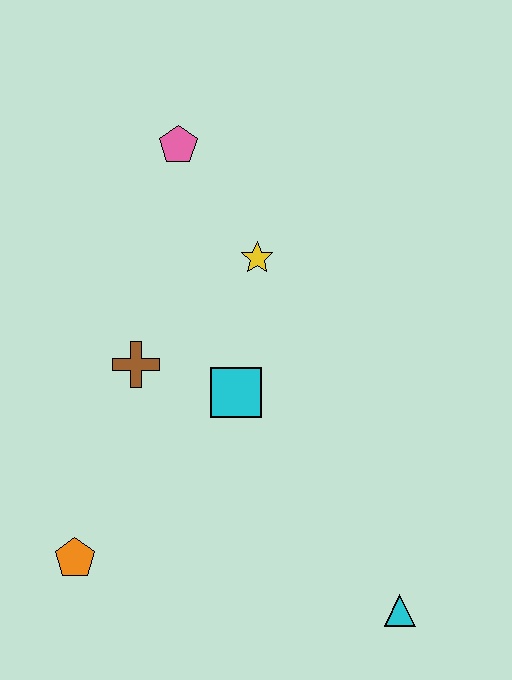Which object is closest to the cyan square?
The brown cross is closest to the cyan square.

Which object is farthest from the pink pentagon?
The cyan triangle is farthest from the pink pentagon.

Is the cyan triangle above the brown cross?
No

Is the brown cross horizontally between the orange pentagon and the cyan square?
Yes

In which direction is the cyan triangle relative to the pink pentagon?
The cyan triangle is below the pink pentagon.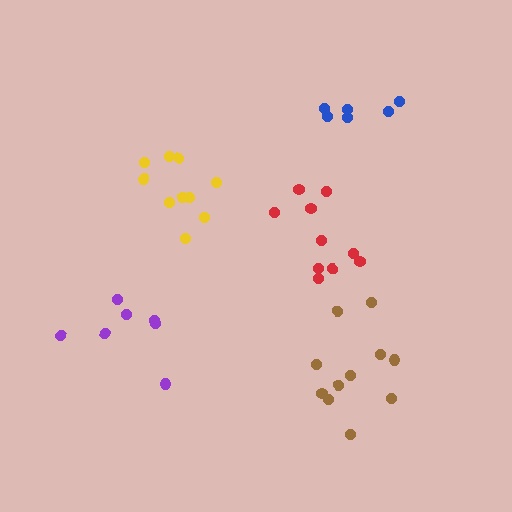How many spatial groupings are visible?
There are 5 spatial groupings.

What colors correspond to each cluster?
The clusters are colored: red, yellow, brown, blue, purple.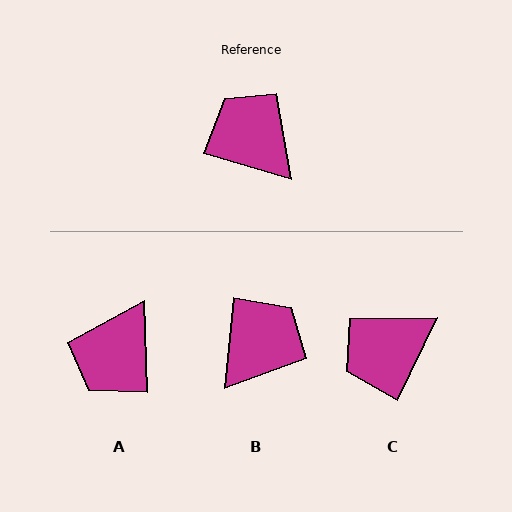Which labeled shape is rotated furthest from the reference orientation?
A, about 109 degrees away.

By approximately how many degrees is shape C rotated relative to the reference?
Approximately 81 degrees counter-clockwise.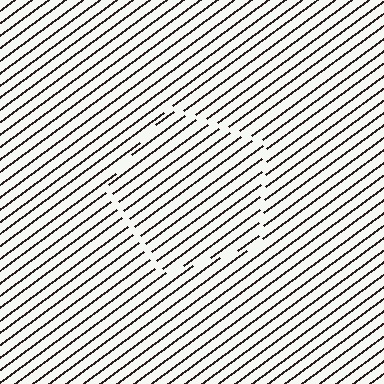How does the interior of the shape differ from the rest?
The interior of the shape contains the same grating, shifted by half a period — the contour is defined by the phase discontinuity where line-ends from the inner and outer gratings abut.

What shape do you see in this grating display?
An illusory pentagon. The interior of the shape contains the same grating, shifted by half a period — the contour is defined by the phase discontinuity where line-ends from the inner and outer gratings abut.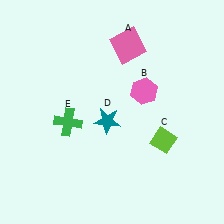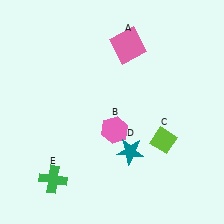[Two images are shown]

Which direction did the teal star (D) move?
The teal star (D) moved down.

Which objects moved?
The objects that moved are: the pink hexagon (B), the teal star (D), the green cross (E).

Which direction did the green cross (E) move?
The green cross (E) moved down.